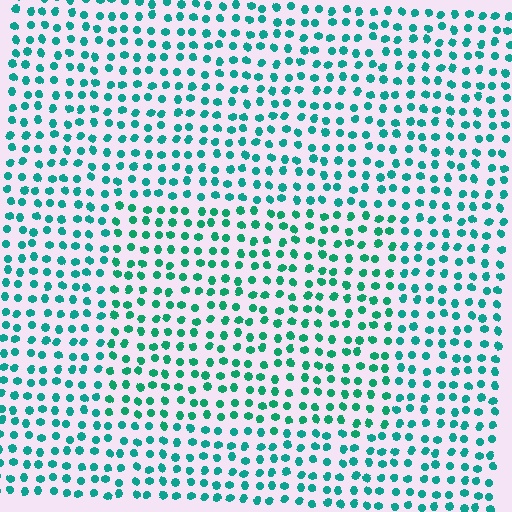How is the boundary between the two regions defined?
The boundary is defined purely by a slight shift in hue (about 17 degrees). Spacing, size, and orientation are identical on both sides.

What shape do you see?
I see a rectangle.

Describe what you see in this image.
The image is filled with small teal elements in a uniform arrangement. A rectangle-shaped region is visible where the elements are tinted to a slightly different hue, forming a subtle color boundary.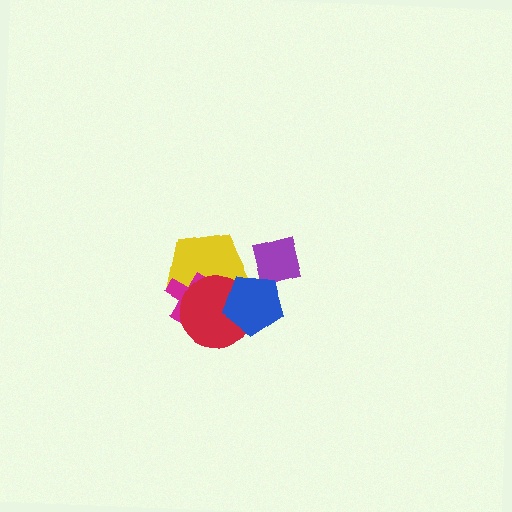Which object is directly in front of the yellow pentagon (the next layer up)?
The magenta cross is directly in front of the yellow pentagon.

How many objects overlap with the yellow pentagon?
3 objects overlap with the yellow pentagon.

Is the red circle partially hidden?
Yes, it is partially covered by another shape.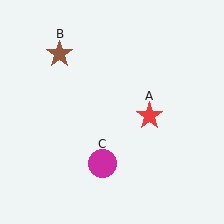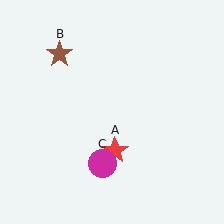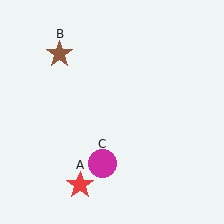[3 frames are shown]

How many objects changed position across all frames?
1 object changed position: red star (object A).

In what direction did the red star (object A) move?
The red star (object A) moved down and to the left.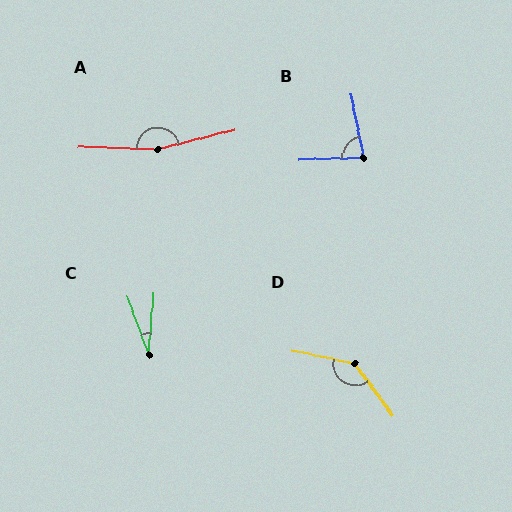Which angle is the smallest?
C, at approximately 25 degrees.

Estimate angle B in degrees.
Approximately 79 degrees.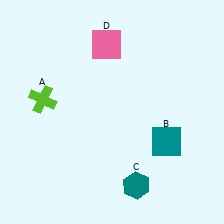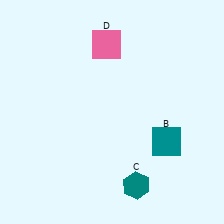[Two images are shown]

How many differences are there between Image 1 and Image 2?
There is 1 difference between the two images.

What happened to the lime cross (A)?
The lime cross (A) was removed in Image 2. It was in the top-left area of Image 1.